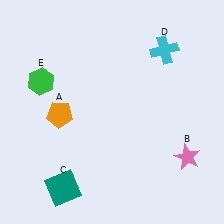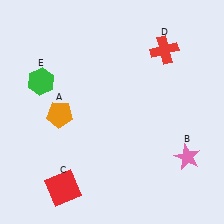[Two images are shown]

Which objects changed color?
C changed from teal to red. D changed from cyan to red.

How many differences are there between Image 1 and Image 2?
There are 2 differences between the two images.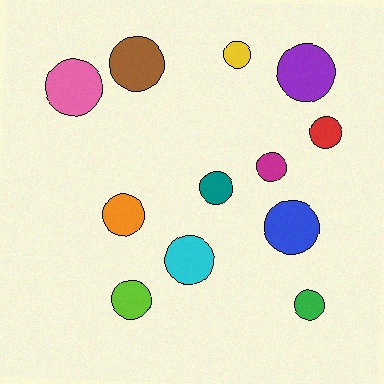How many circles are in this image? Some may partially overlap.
There are 12 circles.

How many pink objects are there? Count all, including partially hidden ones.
There is 1 pink object.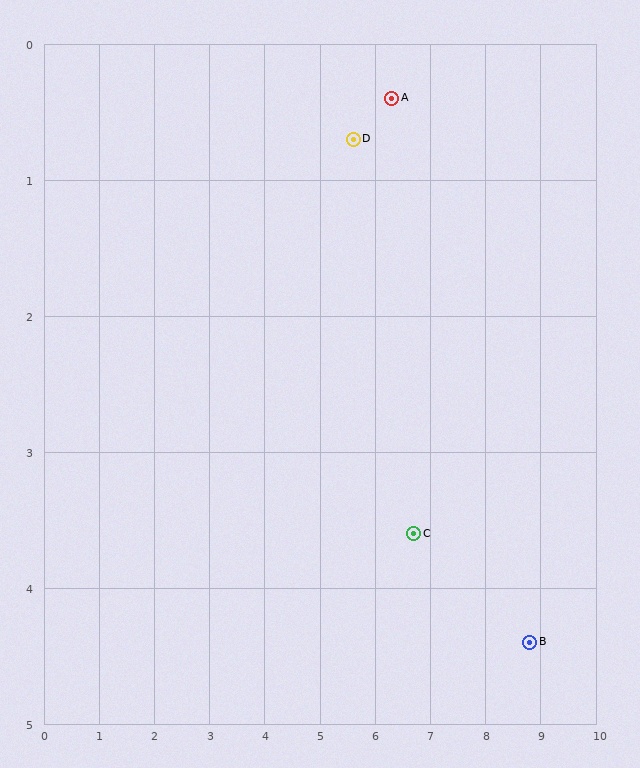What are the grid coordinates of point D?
Point D is at approximately (5.6, 0.7).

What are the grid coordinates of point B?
Point B is at approximately (8.8, 4.4).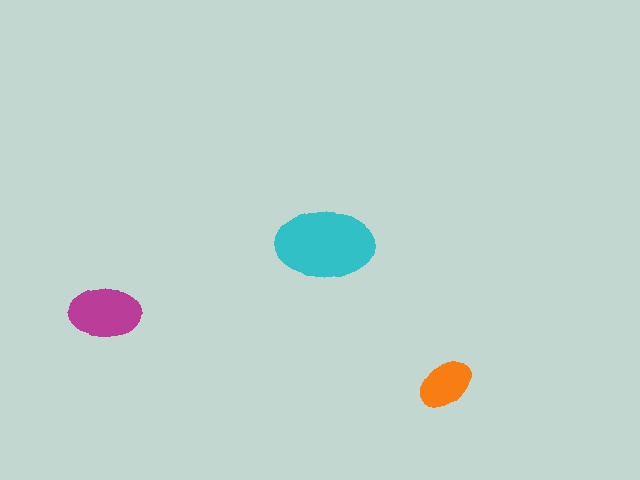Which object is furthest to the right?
The orange ellipse is rightmost.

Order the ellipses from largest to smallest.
the cyan one, the magenta one, the orange one.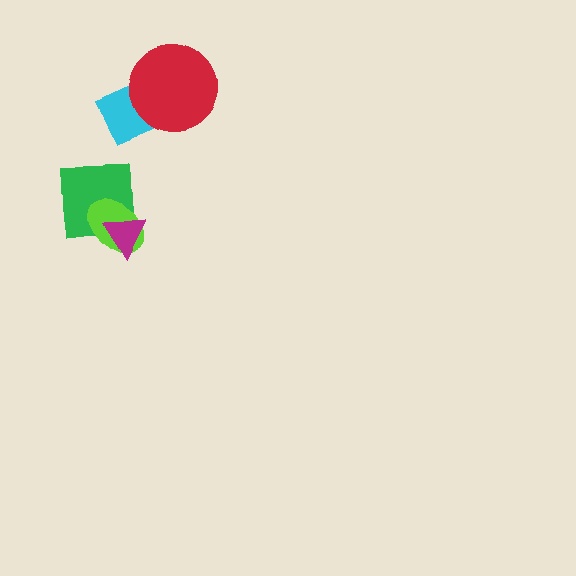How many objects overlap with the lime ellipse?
2 objects overlap with the lime ellipse.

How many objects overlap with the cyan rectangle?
1 object overlaps with the cyan rectangle.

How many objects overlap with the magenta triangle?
2 objects overlap with the magenta triangle.